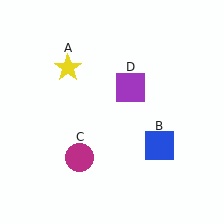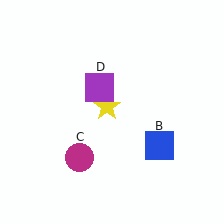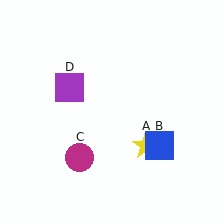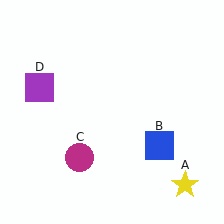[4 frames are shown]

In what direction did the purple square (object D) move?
The purple square (object D) moved left.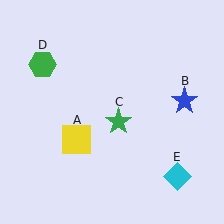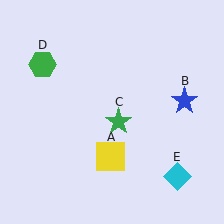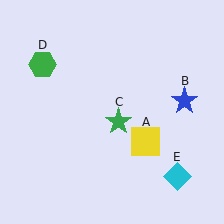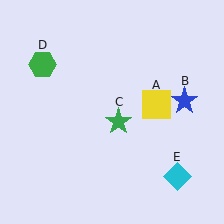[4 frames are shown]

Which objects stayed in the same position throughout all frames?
Blue star (object B) and green star (object C) and green hexagon (object D) and cyan diamond (object E) remained stationary.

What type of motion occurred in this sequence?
The yellow square (object A) rotated counterclockwise around the center of the scene.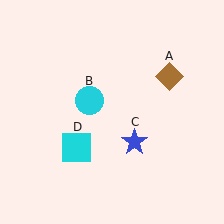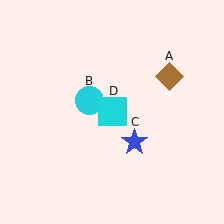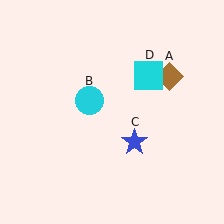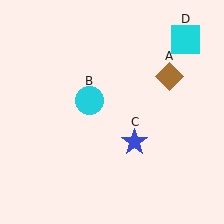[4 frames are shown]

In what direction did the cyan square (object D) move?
The cyan square (object D) moved up and to the right.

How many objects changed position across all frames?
1 object changed position: cyan square (object D).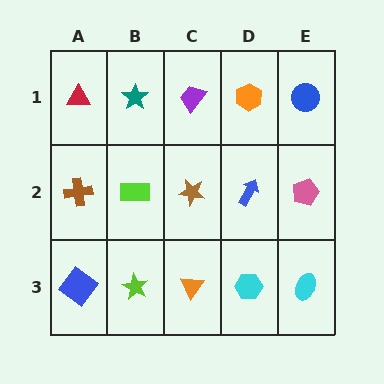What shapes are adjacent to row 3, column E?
A pink pentagon (row 2, column E), a cyan hexagon (row 3, column D).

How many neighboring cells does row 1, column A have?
2.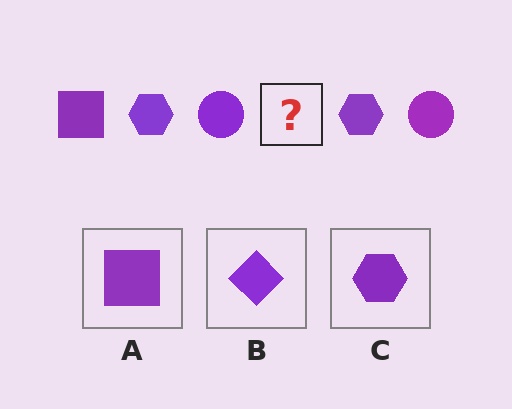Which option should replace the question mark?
Option A.